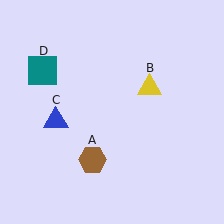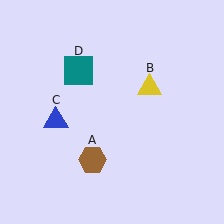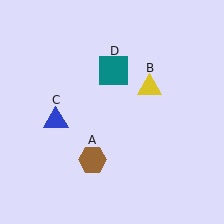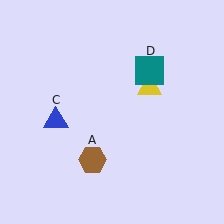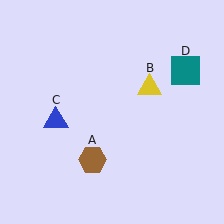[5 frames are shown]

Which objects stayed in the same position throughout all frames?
Brown hexagon (object A) and yellow triangle (object B) and blue triangle (object C) remained stationary.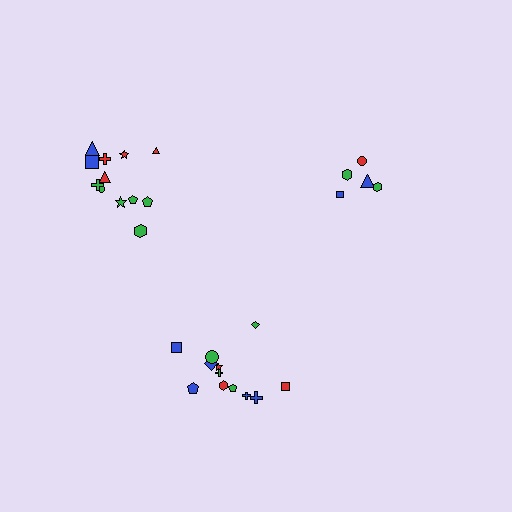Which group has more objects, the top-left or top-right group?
The top-left group.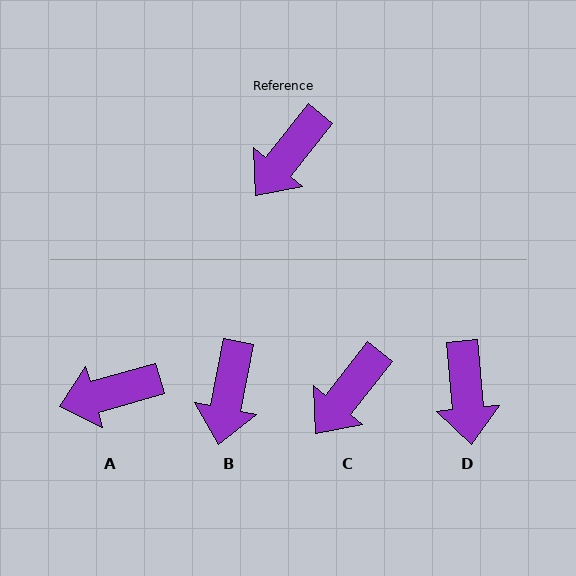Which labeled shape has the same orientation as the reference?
C.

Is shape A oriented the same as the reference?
No, it is off by about 36 degrees.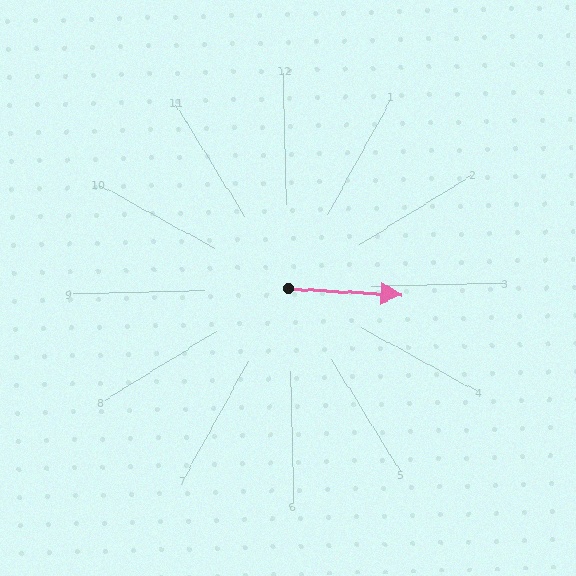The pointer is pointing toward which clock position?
Roughly 3 o'clock.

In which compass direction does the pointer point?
East.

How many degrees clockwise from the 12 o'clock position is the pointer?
Approximately 95 degrees.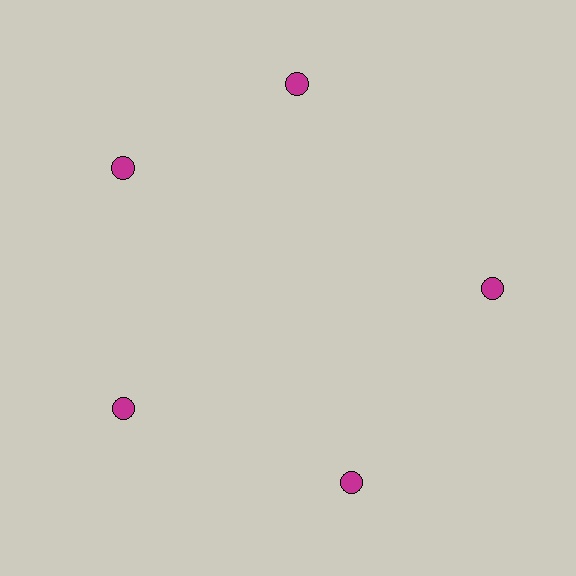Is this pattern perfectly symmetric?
No. The 5 magenta circles are arranged in a ring, but one element near the 1 o'clock position is rotated out of alignment along the ring, breaking the 5-fold rotational symmetry.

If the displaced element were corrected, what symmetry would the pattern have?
It would have 5-fold rotational symmetry — the pattern would map onto itself every 72 degrees.